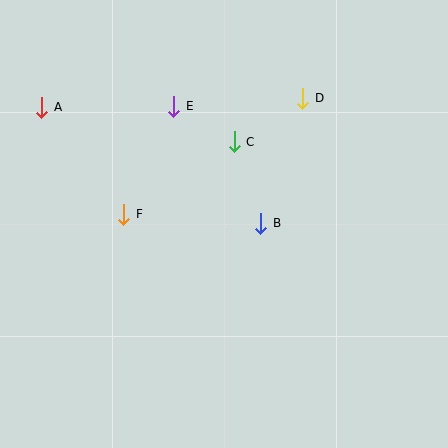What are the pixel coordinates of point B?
Point B is at (261, 223).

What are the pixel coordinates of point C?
Point C is at (234, 142).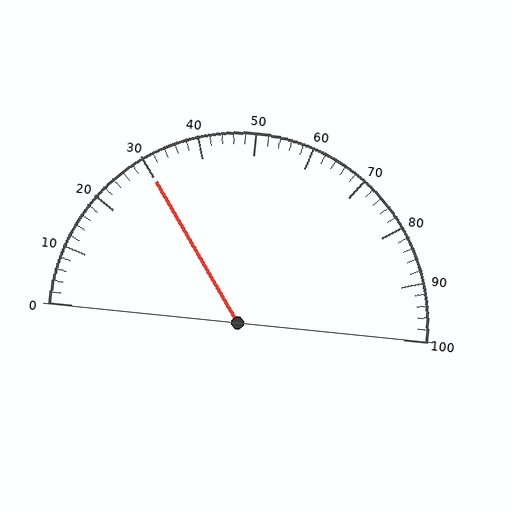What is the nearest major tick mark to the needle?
The nearest major tick mark is 30.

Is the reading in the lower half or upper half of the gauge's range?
The reading is in the lower half of the range (0 to 100).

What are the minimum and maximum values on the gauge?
The gauge ranges from 0 to 100.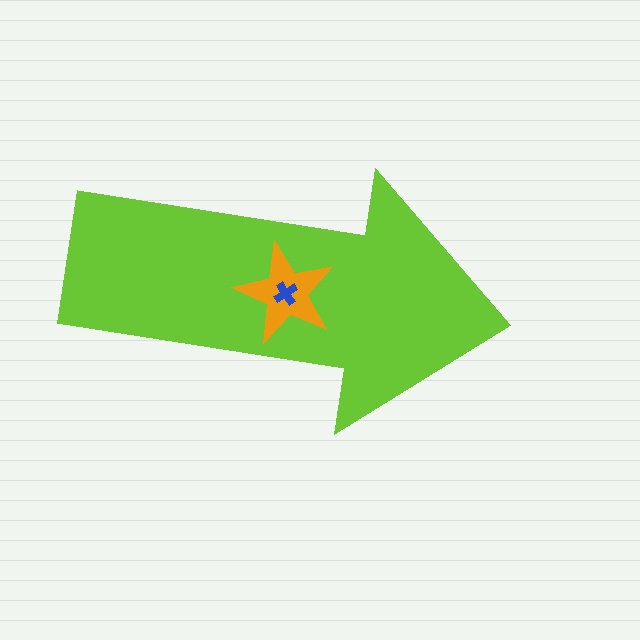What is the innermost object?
The blue cross.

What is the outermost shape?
The lime arrow.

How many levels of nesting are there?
3.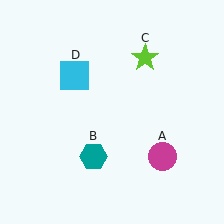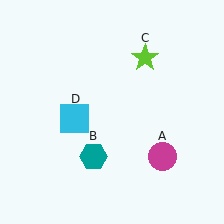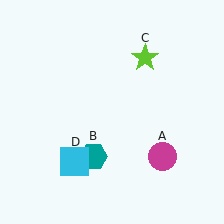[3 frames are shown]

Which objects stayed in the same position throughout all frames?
Magenta circle (object A) and teal hexagon (object B) and lime star (object C) remained stationary.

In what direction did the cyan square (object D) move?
The cyan square (object D) moved down.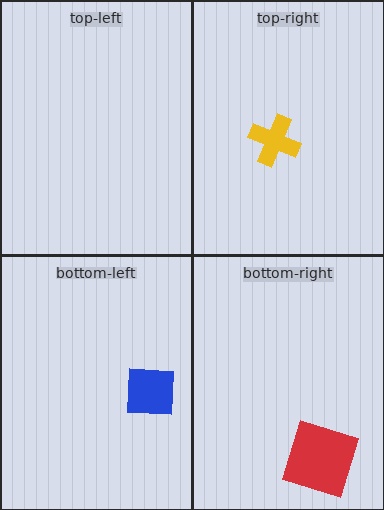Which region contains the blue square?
The bottom-left region.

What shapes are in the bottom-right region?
The red square.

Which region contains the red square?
The bottom-right region.